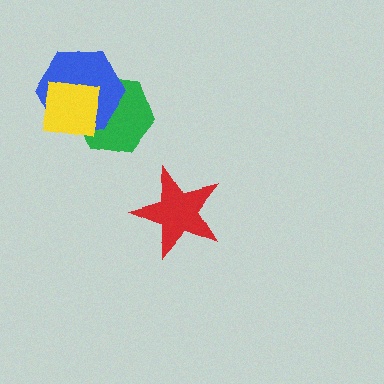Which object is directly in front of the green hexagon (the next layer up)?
The blue hexagon is directly in front of the green hexagon.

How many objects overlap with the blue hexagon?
2 objects overlap with the blue hexagon.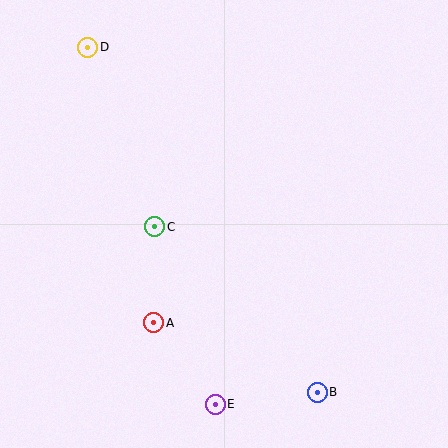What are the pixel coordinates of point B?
Point B is at (317, 392).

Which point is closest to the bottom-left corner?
Point A is closest to the bottom-left corner.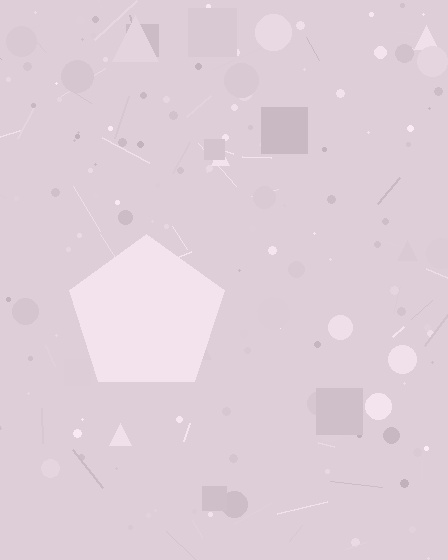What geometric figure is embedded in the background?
A pentagon is embedded in the background.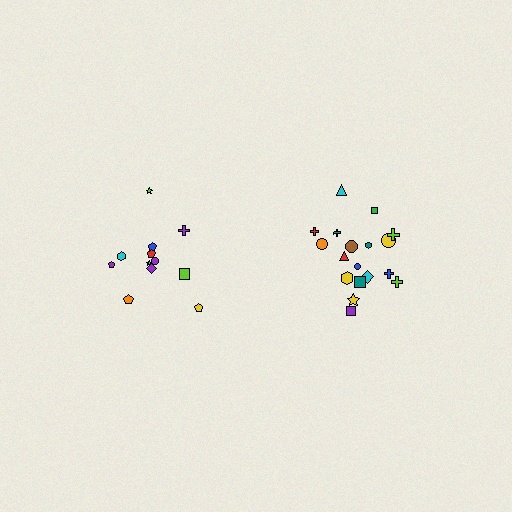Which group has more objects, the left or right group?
The right group.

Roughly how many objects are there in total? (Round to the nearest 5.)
Roughly 30 objects in total.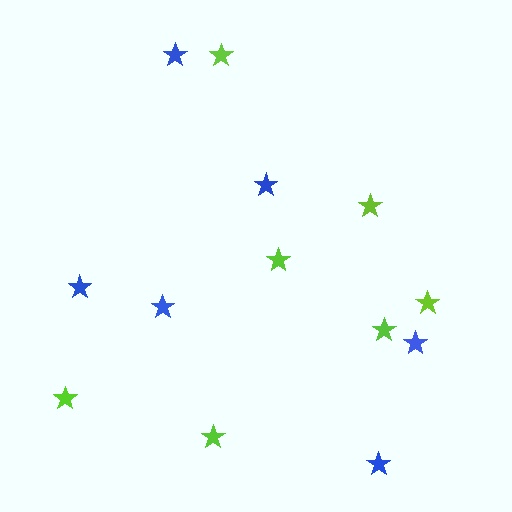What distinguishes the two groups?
There are 2 groups: one group of lime stars (7) and one group of blue stars (6).